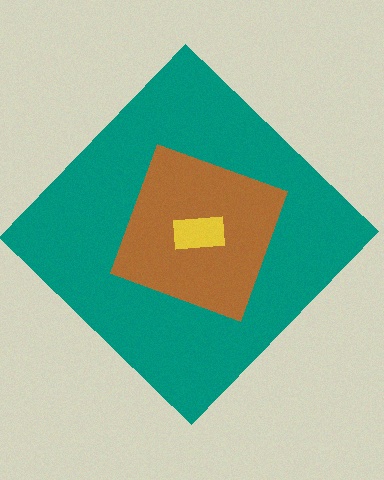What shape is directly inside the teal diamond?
The brown diamond.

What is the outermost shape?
The teal diamond.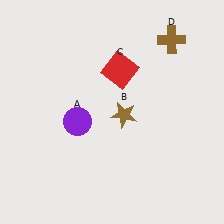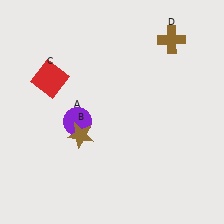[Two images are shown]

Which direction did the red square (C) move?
The red square (C) moved left.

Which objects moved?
The objects that moved are: the brown star (B), the red square (C).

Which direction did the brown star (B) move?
The brown star (B) moved left.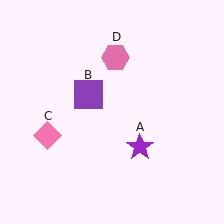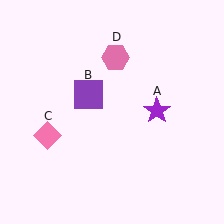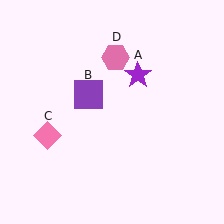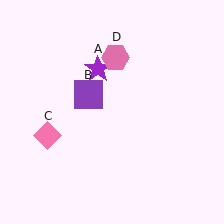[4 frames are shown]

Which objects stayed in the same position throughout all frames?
Purple square (object B) and pink diamond (object C) and pink hexagon (object D) remained stationary.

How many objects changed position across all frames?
1 object changed position: purple star (object A).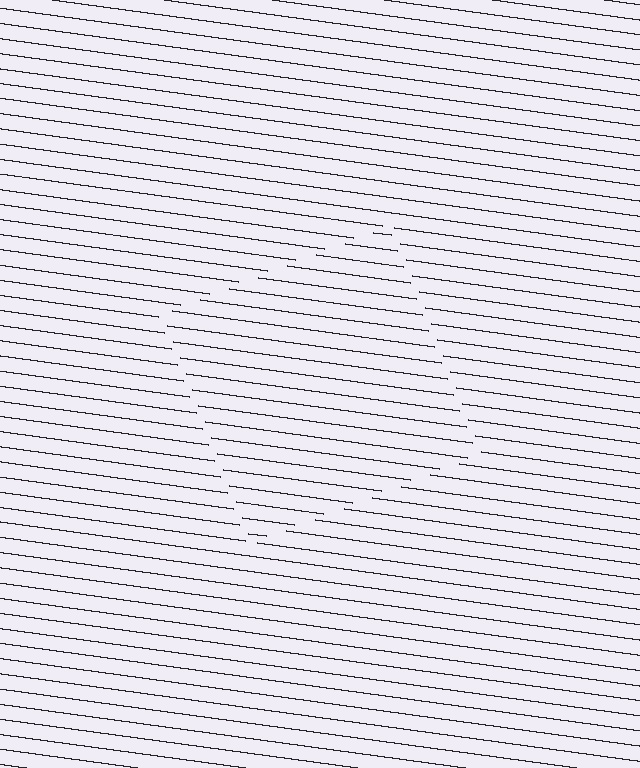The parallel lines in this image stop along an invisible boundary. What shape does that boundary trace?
An illusory square. The interior of the shape contains the same grating, shifted by half a period — the contour is defined by the phase discontinuity where line-ends from the inner and outer gratings abut.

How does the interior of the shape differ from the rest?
The interior of the shape contains the same grating, shifted by half a period — the contour is defined by the phase discontinuity where line-ends from the inner and outer gratings abut.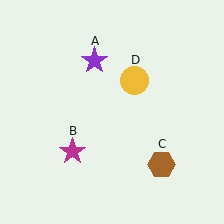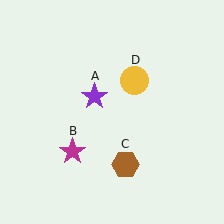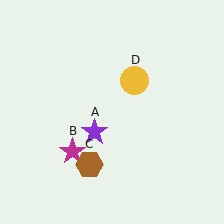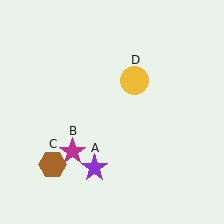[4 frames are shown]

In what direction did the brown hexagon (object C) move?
The brown hexagon (object C) moved left.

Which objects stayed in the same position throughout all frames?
Magenta star (object B) and yellow circle (object D) remained stationary.